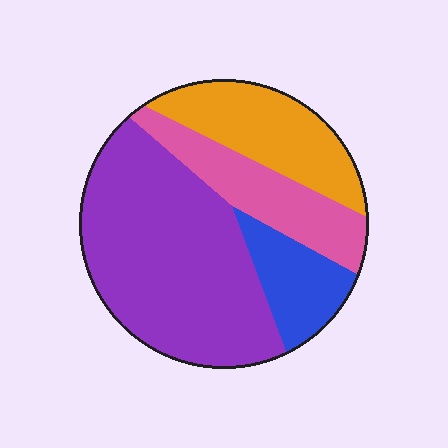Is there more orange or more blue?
Orange.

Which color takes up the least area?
Blue, at roughly 15%.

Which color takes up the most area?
Purple, at roughly 50%.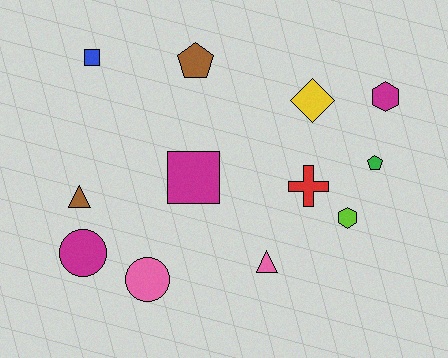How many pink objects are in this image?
There are 2 pink objects.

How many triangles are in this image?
There are 2 triangles.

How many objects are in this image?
There are 12 objects.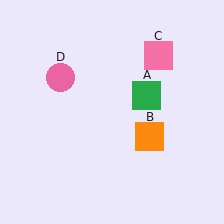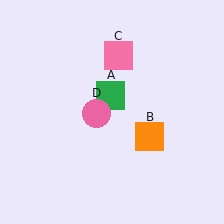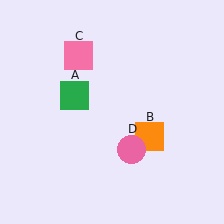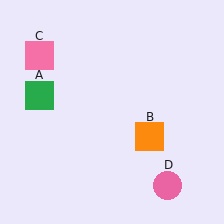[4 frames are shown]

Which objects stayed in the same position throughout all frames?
Orange square (object B) remained stationary.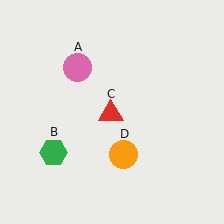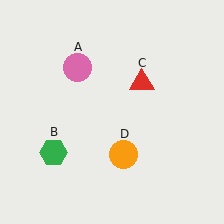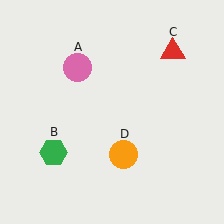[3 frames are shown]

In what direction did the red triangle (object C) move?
The red triangle (object C) moved up and to the right.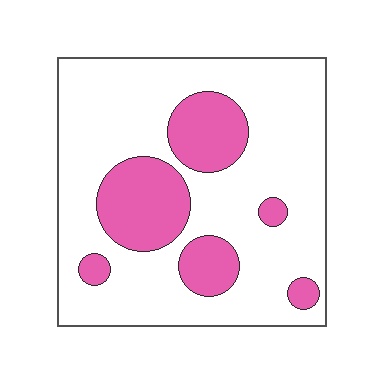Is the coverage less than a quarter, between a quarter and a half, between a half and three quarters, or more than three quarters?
Less than a quarter.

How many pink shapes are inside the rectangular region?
6.